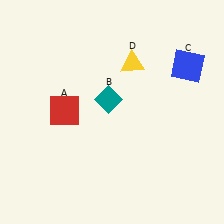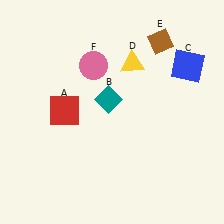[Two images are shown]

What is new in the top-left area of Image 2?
A pink circle (F) was added in the top-left area of Image 2.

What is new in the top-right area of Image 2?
A brown diamond (E) was added in the top-right area of Image 2.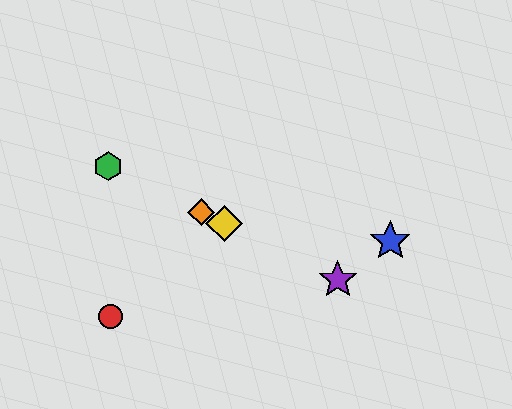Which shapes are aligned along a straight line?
The green hexagon, the yellow diamond, the purple star, the orange diamond are aligned along a straight line.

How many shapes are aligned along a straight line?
4 shapes (the green hexagon, the yellow diamond, the purple star, the orange diamond) are aligned along a straight line.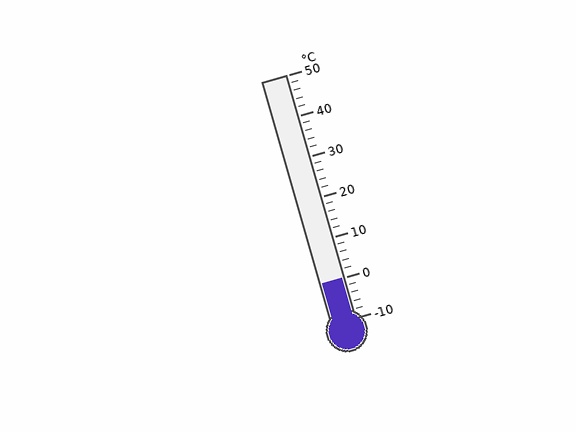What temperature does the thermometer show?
The thermometer shows approximately 0°C.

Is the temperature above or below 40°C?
The temperature is below 40°C.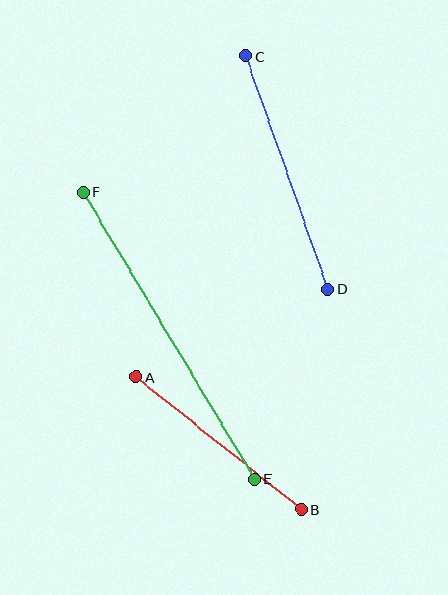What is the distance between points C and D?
The distance is approximately 247 pixels.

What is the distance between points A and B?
The distance is approximately 211 pixels.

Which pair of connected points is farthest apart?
Points E and F are farthest apart.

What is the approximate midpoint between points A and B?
The midpoint is at approximately (218, 443) pixels.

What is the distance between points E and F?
The distance is approximately 334 pixels.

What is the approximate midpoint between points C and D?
The midpoint is at approximately (287, 173) pixels.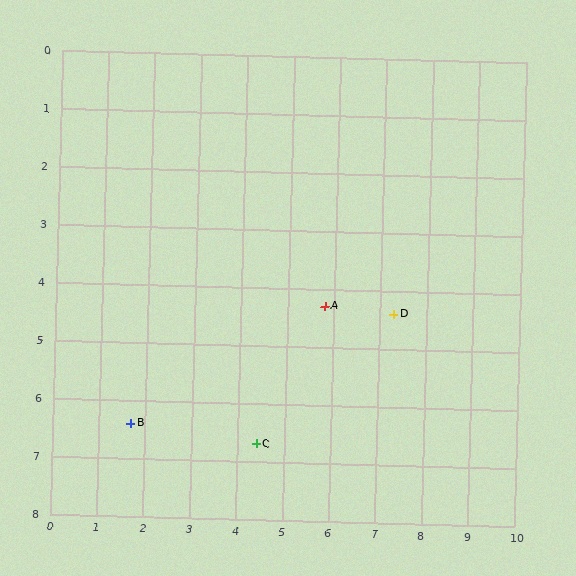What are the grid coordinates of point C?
Point C is at approximately (4.4, 6.7).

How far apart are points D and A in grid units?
Points D and A are about 1.5 grid units apart.